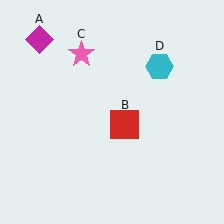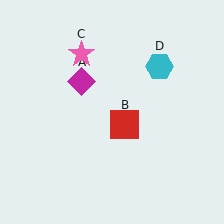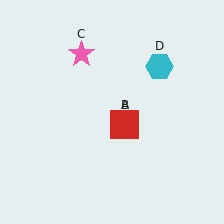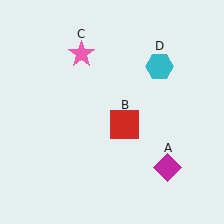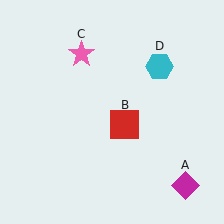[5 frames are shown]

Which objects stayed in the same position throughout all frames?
Red square (object B) and pink star (object C) and cyan hexagon (object D) remained stationary.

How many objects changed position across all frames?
1 object changed position: magenta diamond (object A).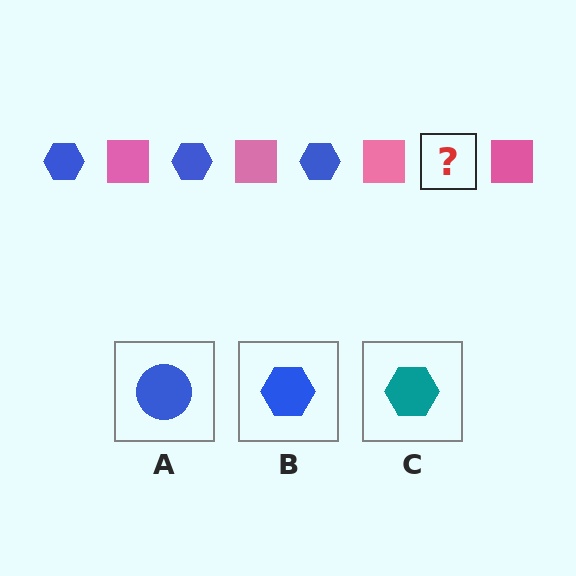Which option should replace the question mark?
Option B.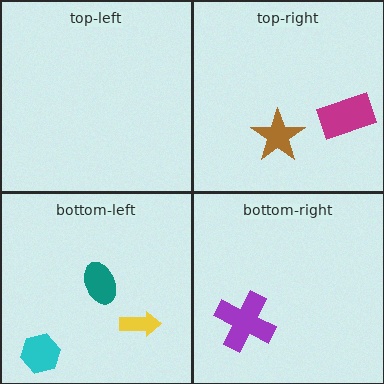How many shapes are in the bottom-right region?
1.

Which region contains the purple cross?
The bottom-right region.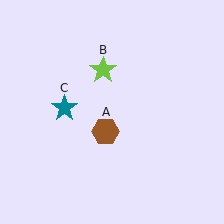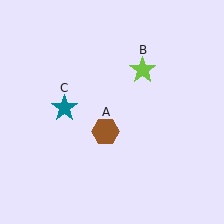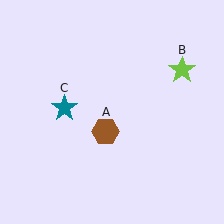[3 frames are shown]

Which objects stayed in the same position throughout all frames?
Brown hexagon (object A) and teal star (object C) remained stationary.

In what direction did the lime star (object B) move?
The lime star (object B) moved right.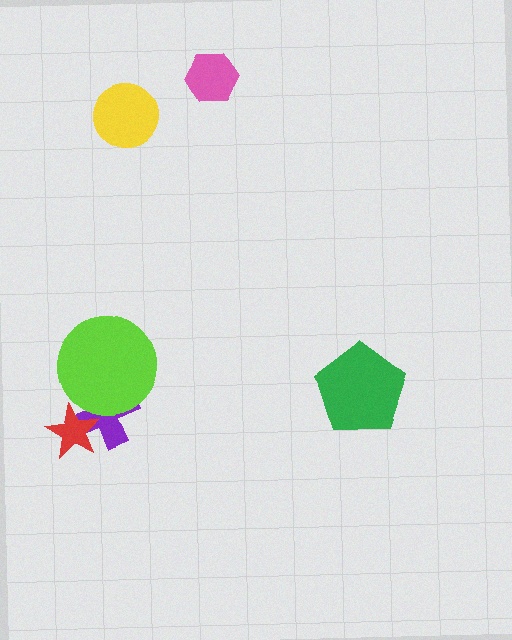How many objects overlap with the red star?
1 object overlaps with the red star.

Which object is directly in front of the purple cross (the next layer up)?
The red star is directly in front of the purple cross.